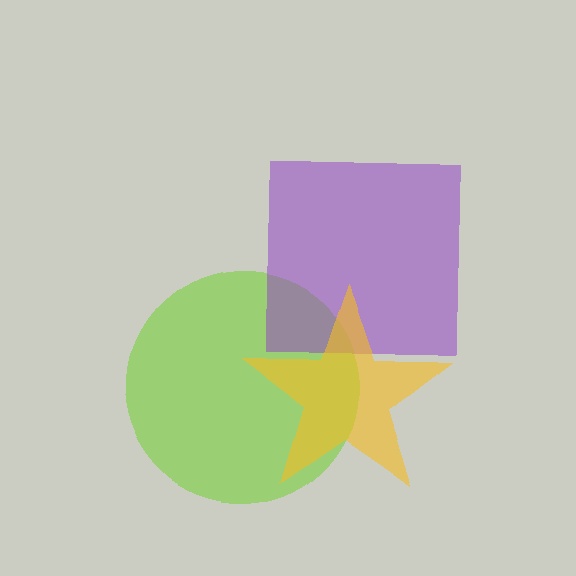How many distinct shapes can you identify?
There are 3 distinct shapes: a lime circle, a purple square, a yellow star.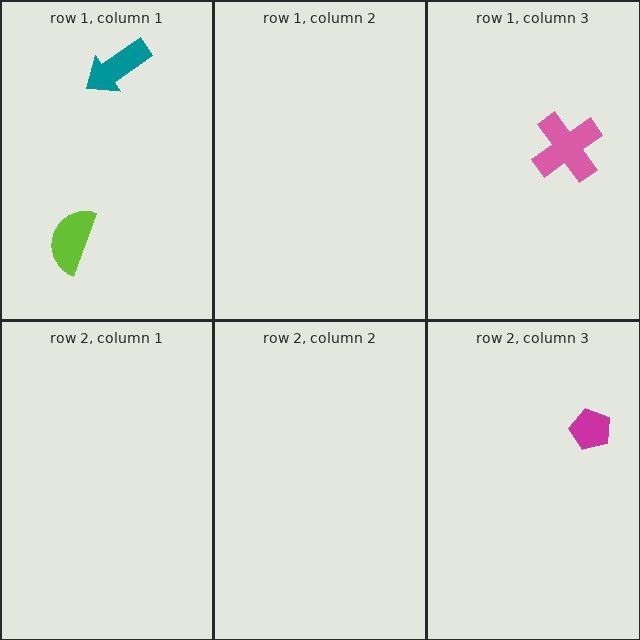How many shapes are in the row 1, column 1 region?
2.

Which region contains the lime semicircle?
The row 1, column 1 region.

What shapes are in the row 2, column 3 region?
The magenta pentagon.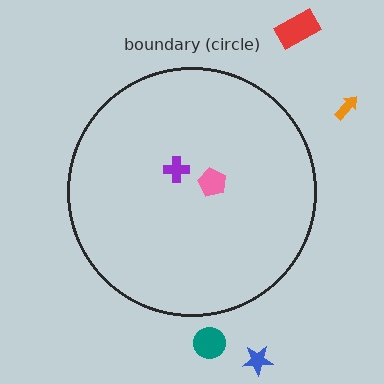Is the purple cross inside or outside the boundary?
Inside.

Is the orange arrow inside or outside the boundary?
Outside.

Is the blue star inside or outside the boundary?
Outside.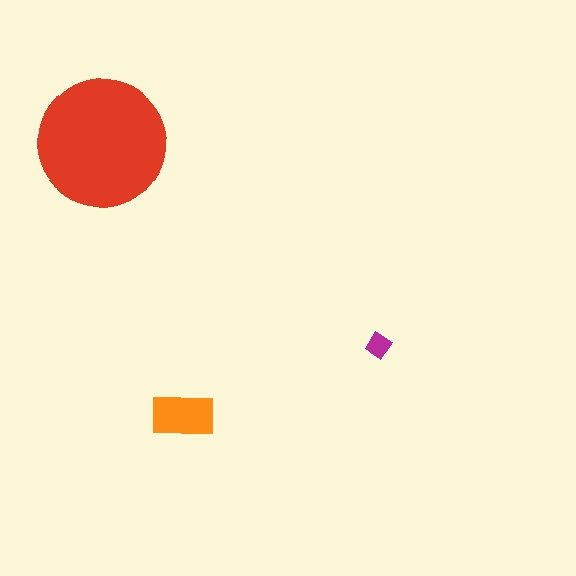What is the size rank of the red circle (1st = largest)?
1st.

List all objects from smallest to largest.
The magenta diamond, the orange rectangle, the red circle.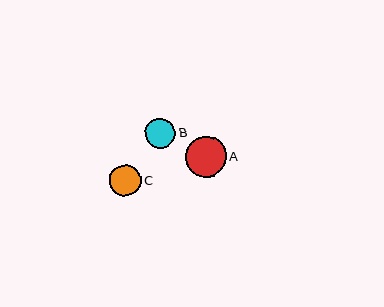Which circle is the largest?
Circle A is the largest with a size of approximately 41 pixels.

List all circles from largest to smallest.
From largest to smallest: A, C, B.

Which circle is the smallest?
Circle B is the smallest with a size of approximately 30 pixels.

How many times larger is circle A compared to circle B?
Circle A is approximately 1.4 times the size of circle B.